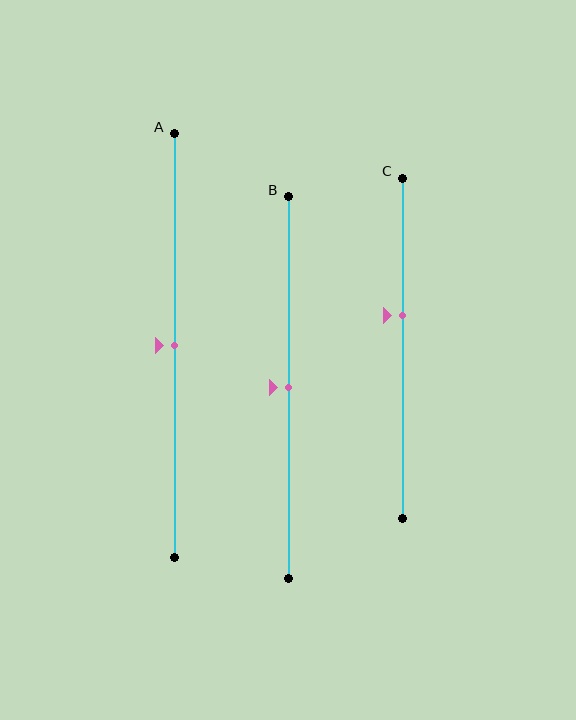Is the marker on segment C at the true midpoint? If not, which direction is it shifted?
No, the marker on segment C is shifted upward by about 10% of the segment length.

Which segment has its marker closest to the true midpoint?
Segment A has its marker closest to the true midpoint.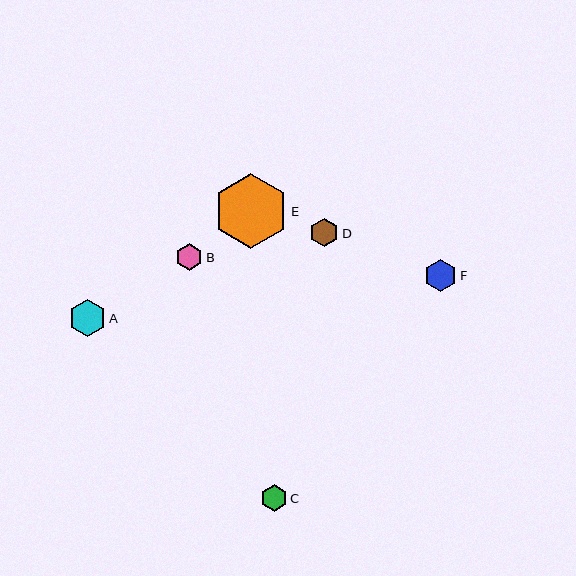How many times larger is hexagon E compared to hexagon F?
Hexagon E is approximately 2.3 times the size of hexagon F.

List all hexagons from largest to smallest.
From largest to smallest: E, A, F, D, B, C.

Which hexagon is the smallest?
Hexagon C is the smallest with a size of approximately 26 pixels.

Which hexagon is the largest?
Hexagon E is the largest with a size of approximately 75 pixels.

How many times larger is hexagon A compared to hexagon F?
Hexagon A is approximately 1.1 times the size of hexagon F.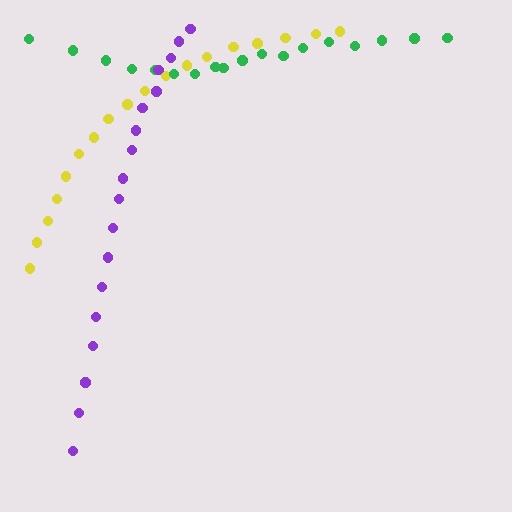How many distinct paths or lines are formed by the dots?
There are 3 distinct paths.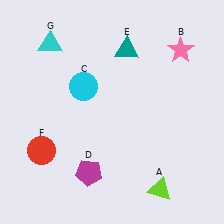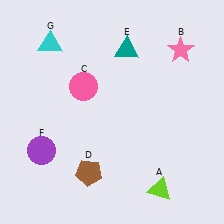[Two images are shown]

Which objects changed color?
C changed from cyan to pink. D changed from magenta to brown. F changed from red to purple.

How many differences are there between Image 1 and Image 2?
There are 3 differences between the two images.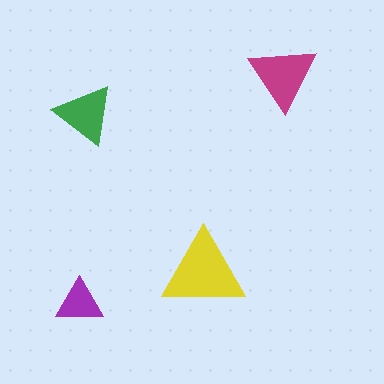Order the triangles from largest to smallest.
the yellow one, the magenta one, the green one, the purple one.